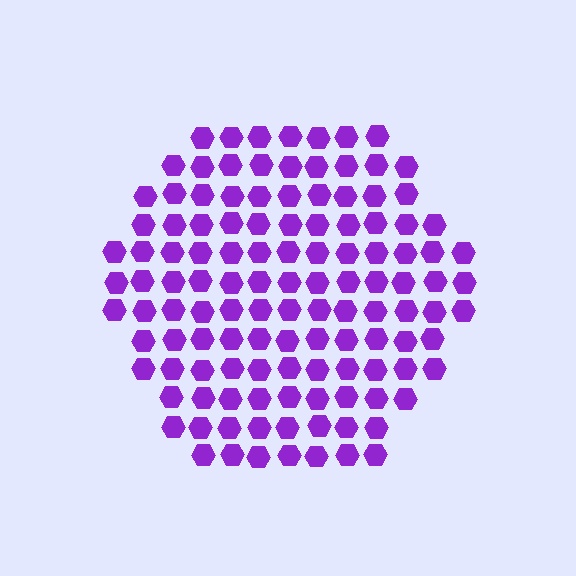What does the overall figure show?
The overall figure shows a hexagon.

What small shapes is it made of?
It is made of small hexagons.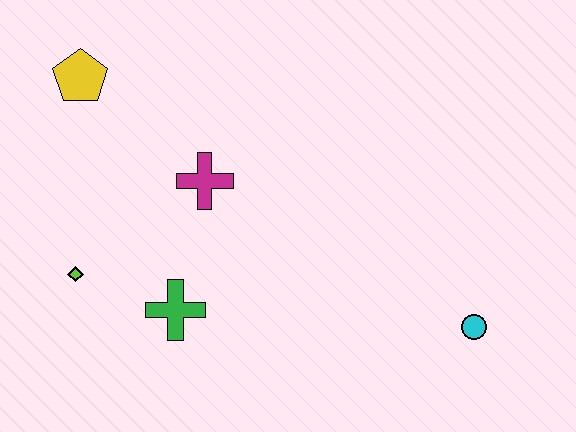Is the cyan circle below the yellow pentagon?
Yes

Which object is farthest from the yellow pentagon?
The cyan circle is farthest from the yellow pentagon.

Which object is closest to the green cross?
The lime diamond is closest to the green cross.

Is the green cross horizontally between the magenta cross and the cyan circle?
No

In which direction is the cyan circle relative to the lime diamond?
The cyan circle is to the right of the lime diamond.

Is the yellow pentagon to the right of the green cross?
No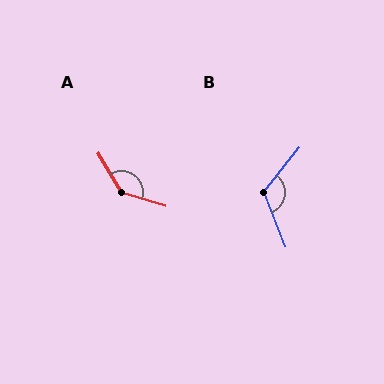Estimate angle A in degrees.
Approximately 137 degrees.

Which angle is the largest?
A, at approximately 137 degrees.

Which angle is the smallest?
B, at approximately 119 degrees.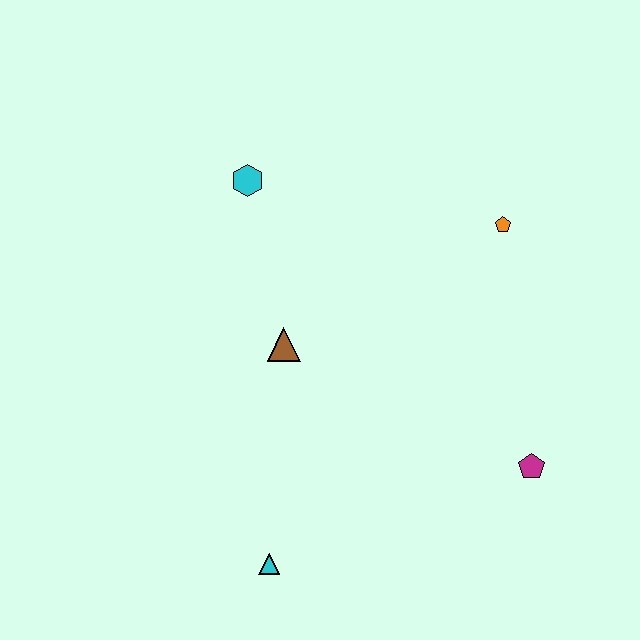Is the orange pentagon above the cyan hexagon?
No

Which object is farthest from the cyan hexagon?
The magenta pentagon is farthest from the cyan hexagon.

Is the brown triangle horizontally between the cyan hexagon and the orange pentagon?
Yes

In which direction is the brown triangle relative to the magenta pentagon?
The brown triangle is to the left of the magenta pentagon.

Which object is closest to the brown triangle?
The cyan hexagon is closest to the brown triangle.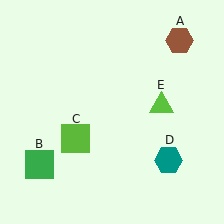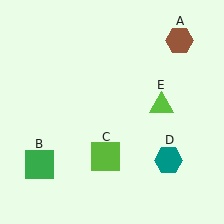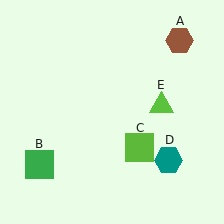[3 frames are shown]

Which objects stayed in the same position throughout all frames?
Brown hexagon (object A) and green square (object B) and teal hexagon (object D) and lime triangle (object E) remained stationary.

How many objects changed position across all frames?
1 object changed position: lime square (object C).